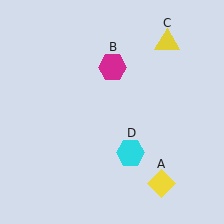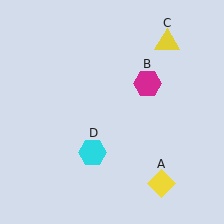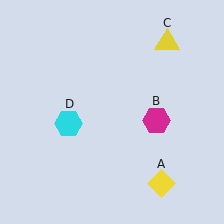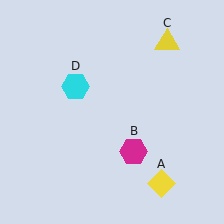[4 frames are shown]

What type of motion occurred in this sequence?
The magenta hexagon (object B), cyan hexagon (object D) rotated clockwise around the center of the scene.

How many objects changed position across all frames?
2 objects changed position: magenta hexagon (object B), cyan hexagon (object D).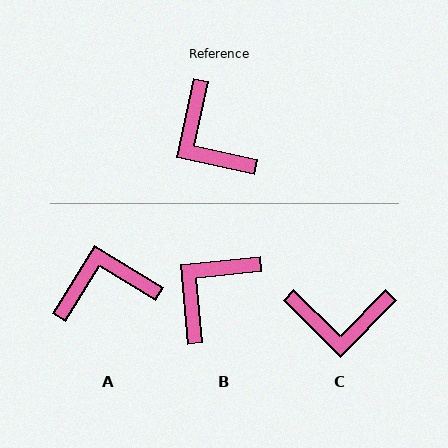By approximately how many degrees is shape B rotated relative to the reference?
Approximately 72 degrees clockwise.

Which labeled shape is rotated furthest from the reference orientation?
A, about 109 degrees away.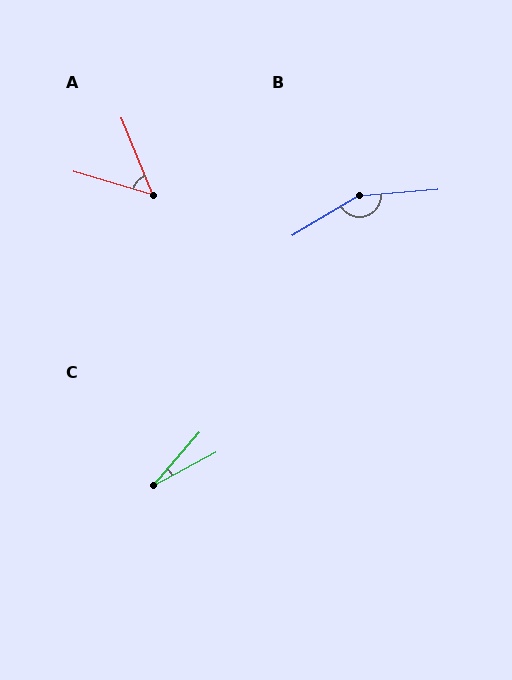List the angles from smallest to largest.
C (21°), A (51°), B (154°).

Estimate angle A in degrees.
Approximately 51 degrees.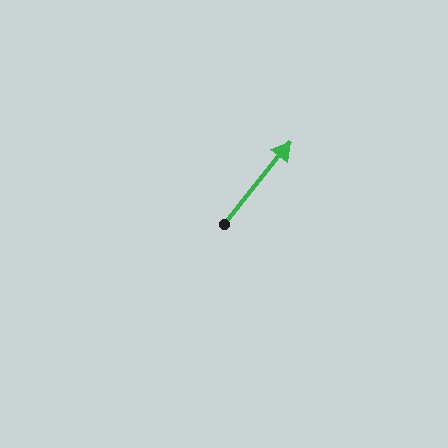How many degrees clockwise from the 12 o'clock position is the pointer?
Approximately 39 degrees.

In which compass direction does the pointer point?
Northeast.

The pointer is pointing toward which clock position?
Roughly 1 o'clock.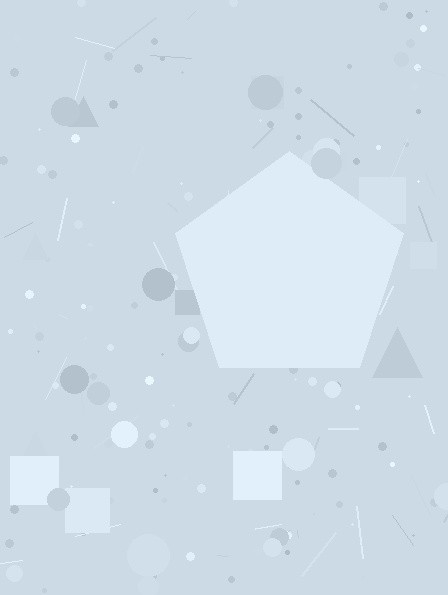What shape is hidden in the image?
A pentagon is hidden in the image.